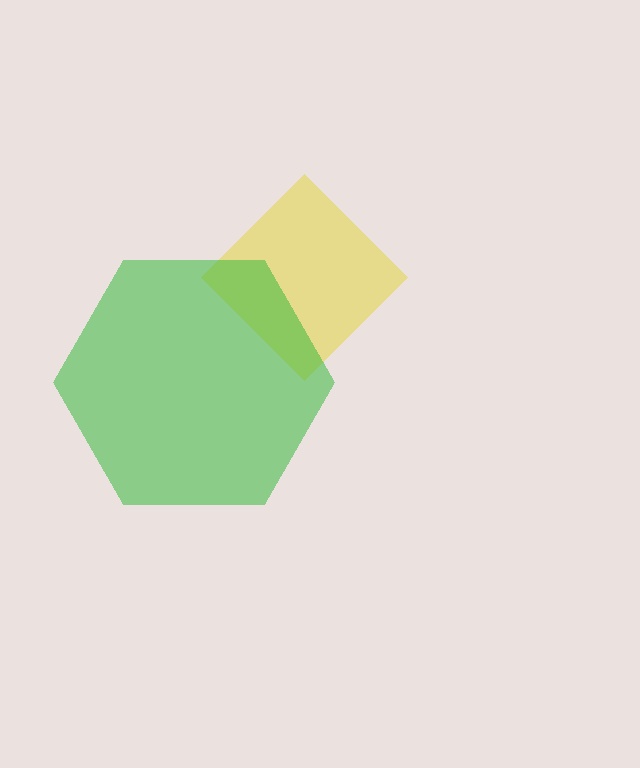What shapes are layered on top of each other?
The layered shapes are: a yellow diamond, a green hexagon.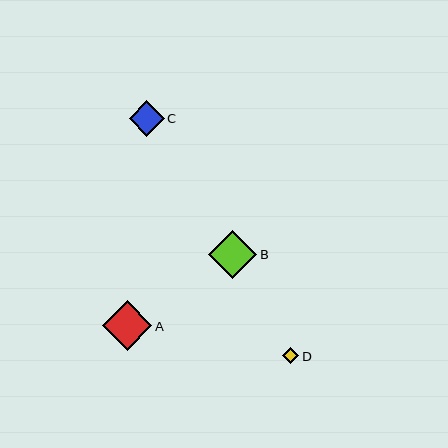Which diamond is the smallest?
Diamond D is the smallest with a size of approximately 16 pixels.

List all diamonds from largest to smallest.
From largest to smallest: A, B, C, D.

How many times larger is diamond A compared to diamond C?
Diamond A is approximately 1.4 times the size of diamond C.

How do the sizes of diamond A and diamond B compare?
Diamond A and diamond B are approximately the same size.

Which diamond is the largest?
Diamond A is the largest with a size of approximately 50 pixels.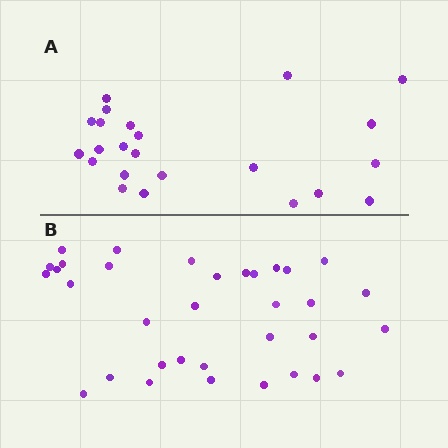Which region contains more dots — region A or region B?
Region B (the bottom region) has more dots.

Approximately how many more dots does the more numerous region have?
Region B has roughly 12 or so more dots than region A.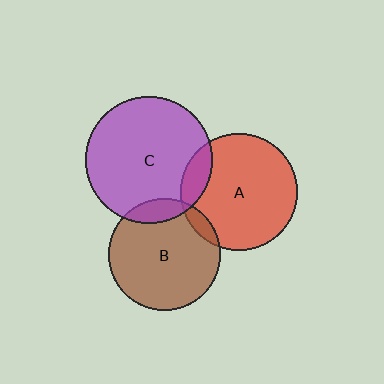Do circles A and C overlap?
Yes.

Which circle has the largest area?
Circle C (purple).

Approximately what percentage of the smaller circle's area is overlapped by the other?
Approximately 10%.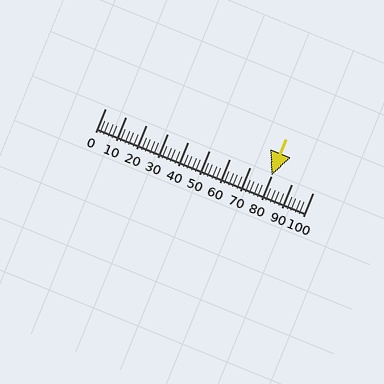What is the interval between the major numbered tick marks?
The major tick marks are spaced 10 units apart.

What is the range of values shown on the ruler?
The ruler shows values from 0 to 100.